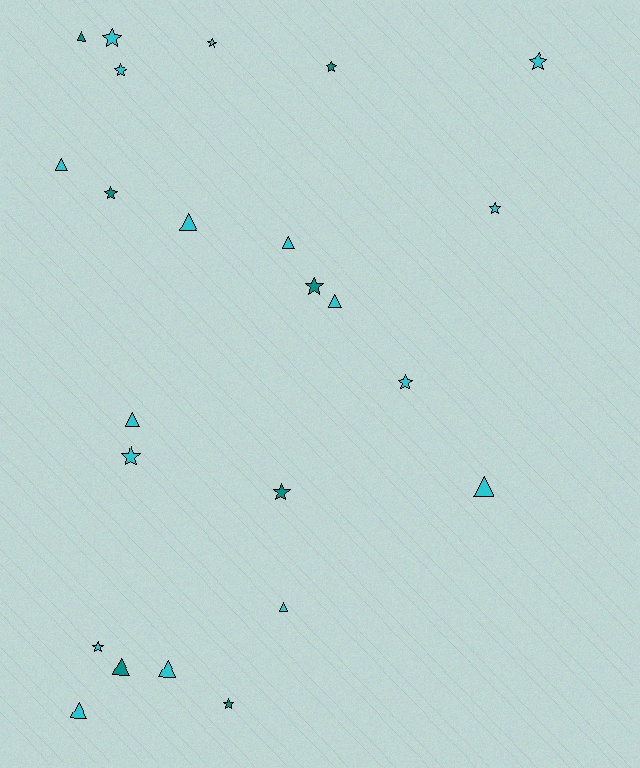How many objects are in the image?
There are 24 objects.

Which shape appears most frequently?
Star, with 13 objects.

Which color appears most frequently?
Cyan, with 17 objects.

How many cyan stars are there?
There are 8 cyan stars.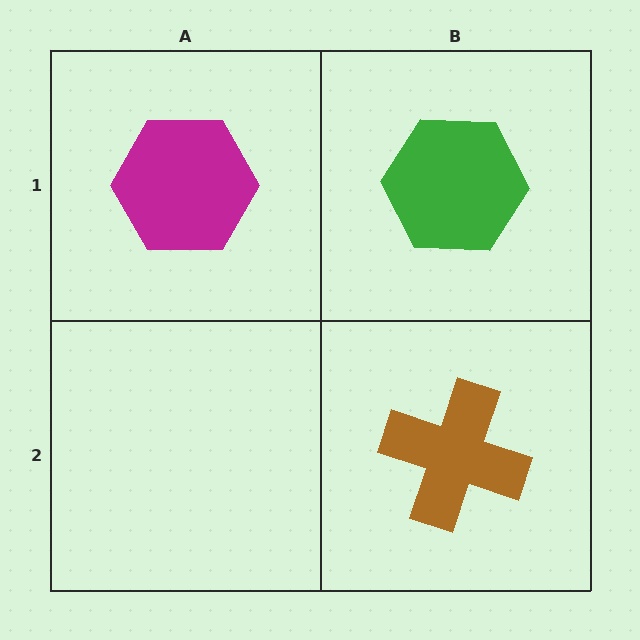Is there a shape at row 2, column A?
No, that cell is empty.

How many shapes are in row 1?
2 shapes.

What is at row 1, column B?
A green hexagon.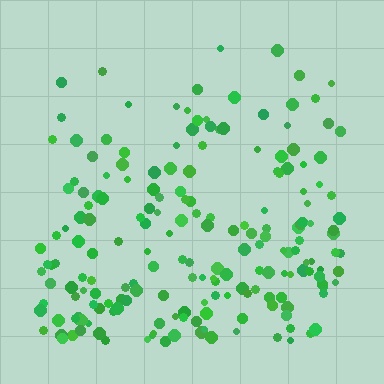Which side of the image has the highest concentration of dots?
The bottom.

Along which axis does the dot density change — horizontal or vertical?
Vertical.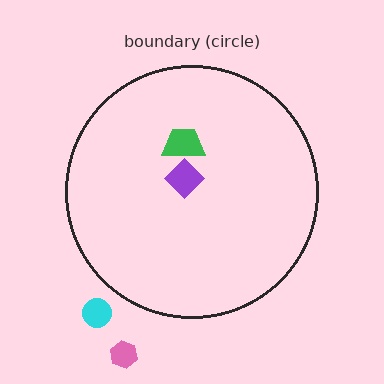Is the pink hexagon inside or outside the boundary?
Outside.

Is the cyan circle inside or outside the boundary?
Outside.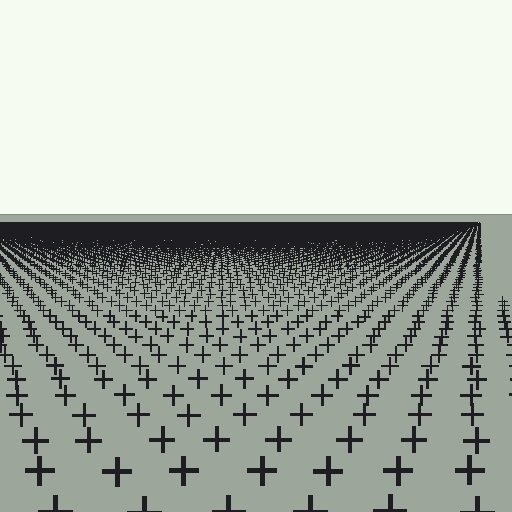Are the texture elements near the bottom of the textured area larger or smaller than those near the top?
Larger. Near the bottom, elements are closer to the viewer and appear at a bigger on-screen size.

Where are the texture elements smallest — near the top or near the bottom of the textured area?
Near the top.